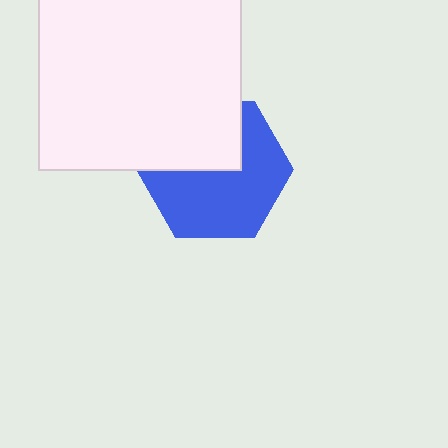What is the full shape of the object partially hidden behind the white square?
The partially hidden object is a blue hexagon.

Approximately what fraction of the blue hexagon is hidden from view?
Roughly 37% of the blue hexagon is hidden behind the white square.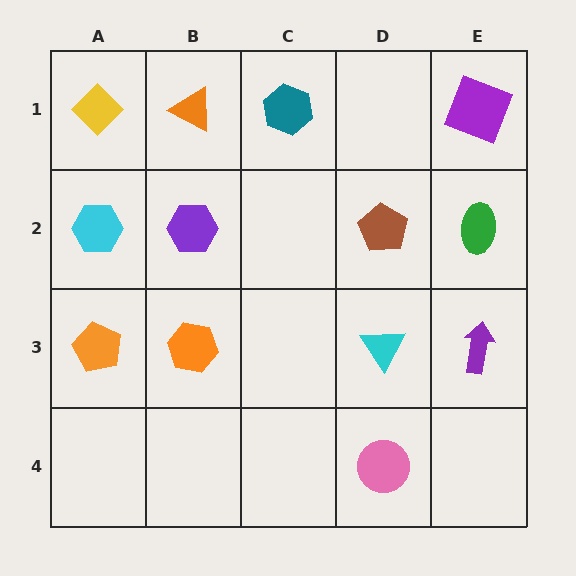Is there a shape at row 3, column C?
No, that cell is empty.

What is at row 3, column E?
A purple arrow.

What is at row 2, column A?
A cyan hexagon.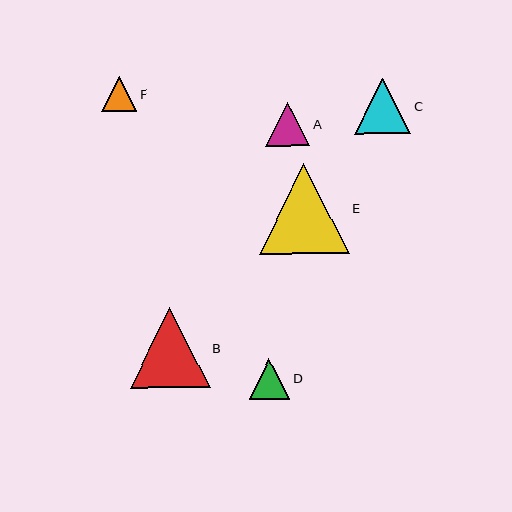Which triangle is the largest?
Triangle E is the largest with a size of approximately 90 pixels.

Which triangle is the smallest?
Triangle F is the smallest with a size of approximately 36 pixels.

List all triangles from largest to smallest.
From largest to smallest: E, B, C, A, D, F.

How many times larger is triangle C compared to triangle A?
Triangle C is approximately 1.3 times the size of triangle A.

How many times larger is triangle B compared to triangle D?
Triangle B is approximately 2.0 times the size of triangle D.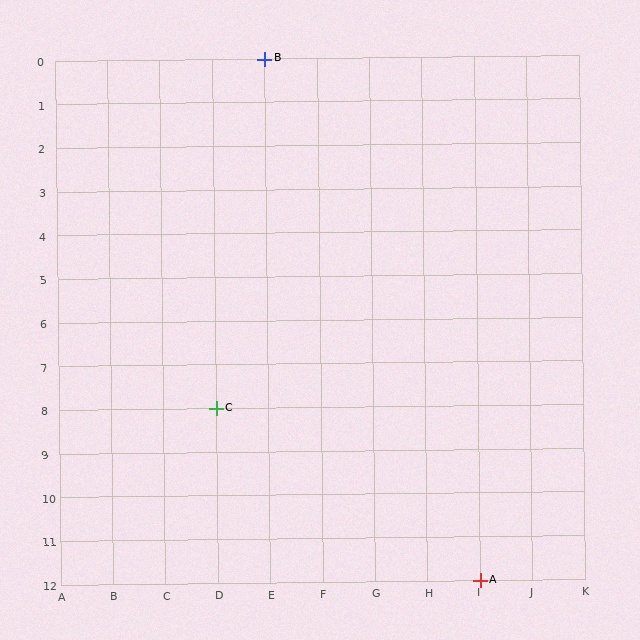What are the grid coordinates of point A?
Point A is at grid coordinates (I, 12).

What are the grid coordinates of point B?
Point B is at grid coordinates (E, 0).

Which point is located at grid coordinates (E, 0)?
Point B is at (E, 0).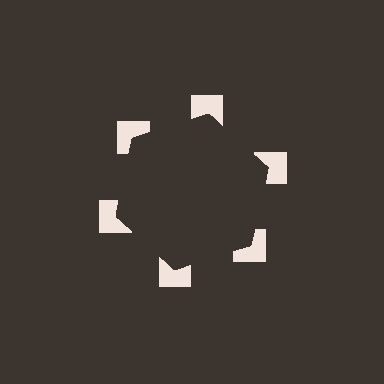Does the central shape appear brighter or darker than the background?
It typically appears slightly darker than the background, even though no actual brightness change is drawn.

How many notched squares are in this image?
There are 6 — one at each vertex of the illusory hexagon.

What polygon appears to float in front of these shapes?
An illusory hexagon — its edges are inferred from the aligned wedge cuts in the notched squares, not physically drawn.